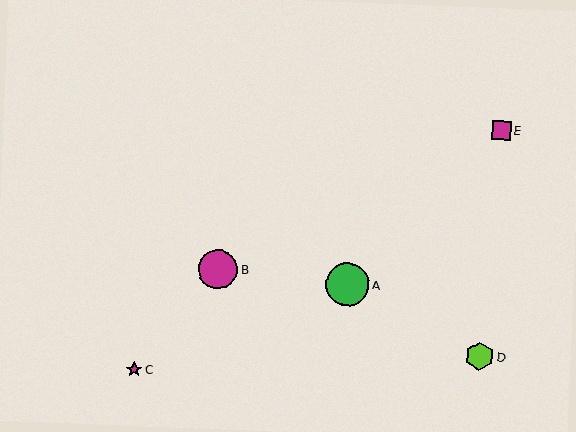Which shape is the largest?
The green circle (labeled A) is the largest.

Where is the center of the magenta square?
The center of the magenta square is at (501, 130).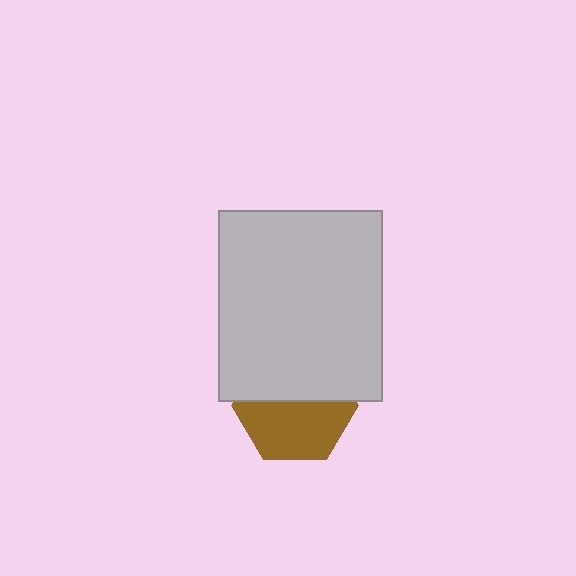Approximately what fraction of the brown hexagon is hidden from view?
Roughly 46% of the brown hexagon is hidden behind the light gray rectangle.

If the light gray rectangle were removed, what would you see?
You would see the complete brown hexagon.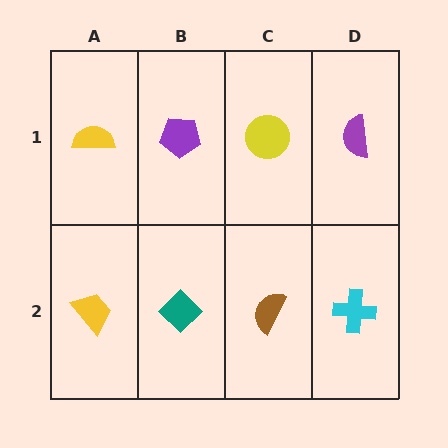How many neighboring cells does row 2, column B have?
3.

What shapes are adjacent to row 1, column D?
A cyan cross (row 2, column D), a yellow circle (row 1, column C).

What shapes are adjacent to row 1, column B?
A teal diamond (row 2, column B), a yellow semicircle (row 1, column A), a yellow circle (row 1, column C).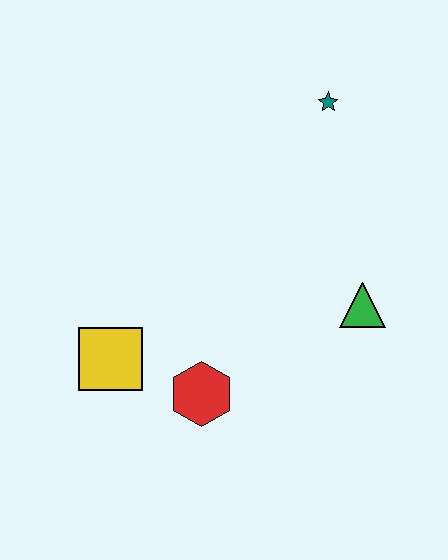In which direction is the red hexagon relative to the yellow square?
The red hexagon is to the right of the yellow square.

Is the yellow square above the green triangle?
No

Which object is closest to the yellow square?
The red hexagon is closest to the yellow square.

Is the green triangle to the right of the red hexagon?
Yes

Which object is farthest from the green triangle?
The yellow square is farthest from the green triangle.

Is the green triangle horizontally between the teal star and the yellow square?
No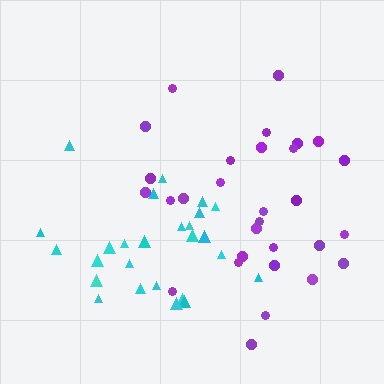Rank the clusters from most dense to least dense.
cyan, purple.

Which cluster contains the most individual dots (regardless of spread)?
Purple (30).